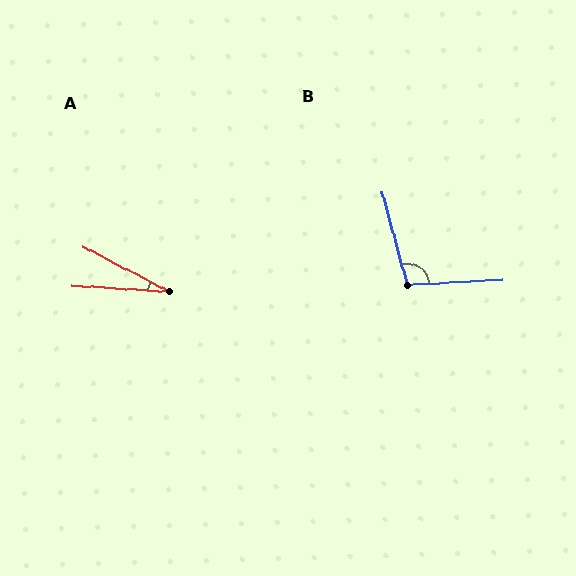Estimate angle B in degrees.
Approximately 102 degrees.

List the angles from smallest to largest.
A (24°), B (102°).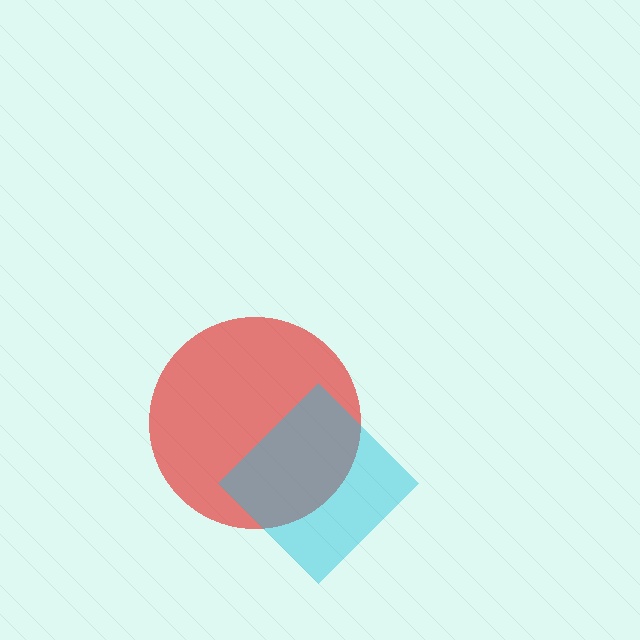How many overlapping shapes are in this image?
There are 2 overlapping shapes in the image.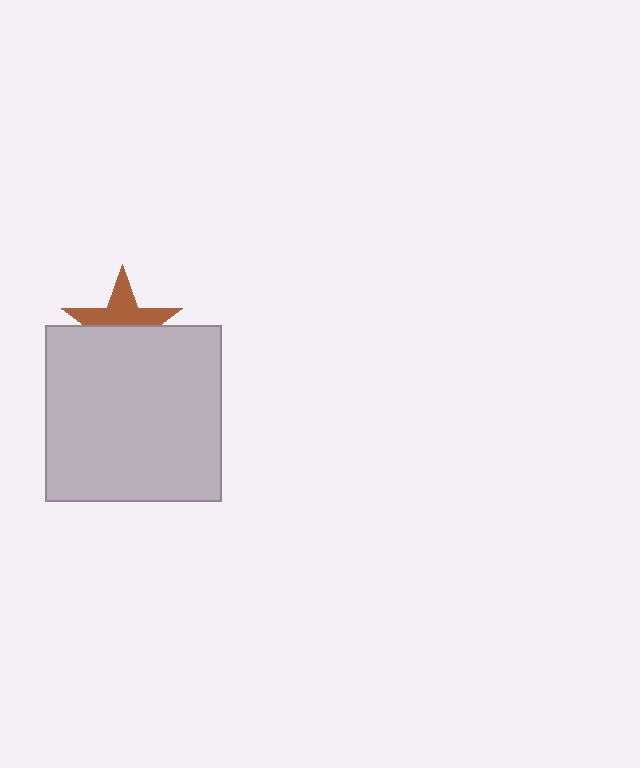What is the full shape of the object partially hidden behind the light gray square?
The partially hidden object is a brown star.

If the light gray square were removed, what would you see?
You would see the complete brown star.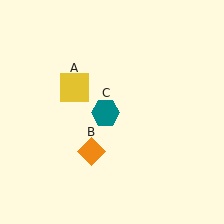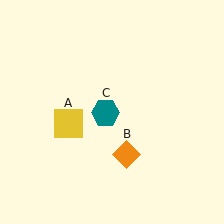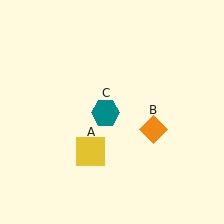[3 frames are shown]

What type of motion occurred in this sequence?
The yellow square (object A), orange diamond (object B) rotated counterclockwise around the center of the scene.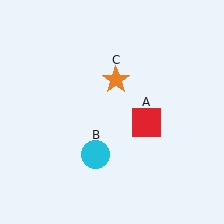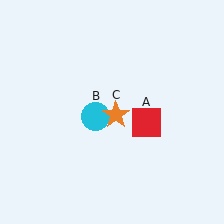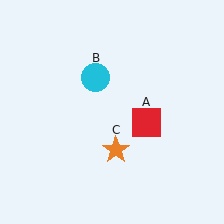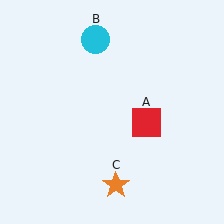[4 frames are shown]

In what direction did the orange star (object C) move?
The orange star (object C) moved down.